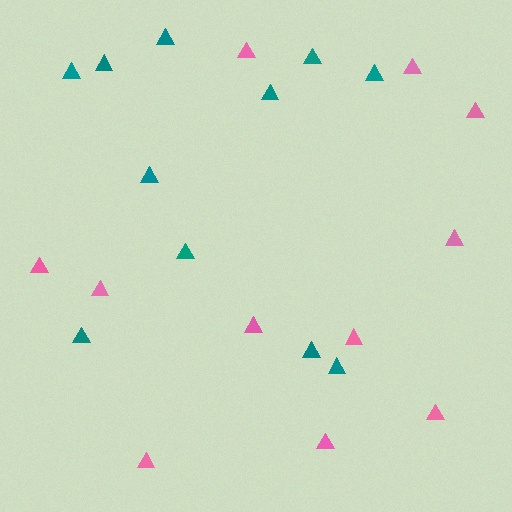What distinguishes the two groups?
There are 2 groups: one group of teal triangles (11) and one group of pink triangles (11).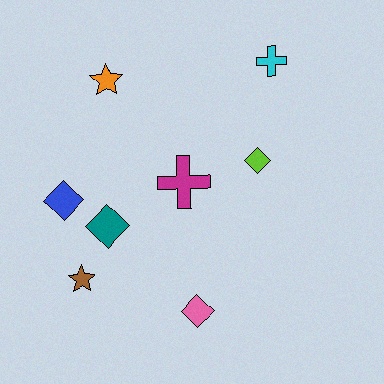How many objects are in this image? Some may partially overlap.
There are 8 objects.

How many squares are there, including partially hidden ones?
There are no squares.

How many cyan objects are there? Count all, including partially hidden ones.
There is 1 cyan object.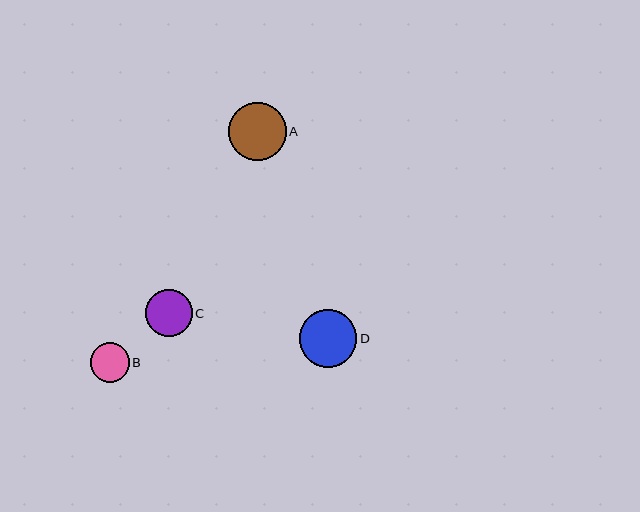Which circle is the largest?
Circle D is the largest with a size of approximately 58 pixels.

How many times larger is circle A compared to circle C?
Circle A is approximately 1.2 times the size of circle C.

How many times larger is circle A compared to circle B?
Circle A is approximately 1.5 times the size of circle B.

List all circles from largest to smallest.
From largest to smallest: D, A, C, B.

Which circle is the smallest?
Circle B is the smallest with a size of approximately 39 pixels.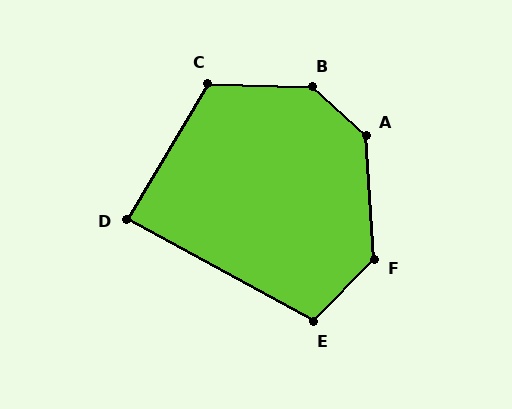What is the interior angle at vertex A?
Approximately 135 degrees (obtuse).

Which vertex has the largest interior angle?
B, at approximately 140 degrees.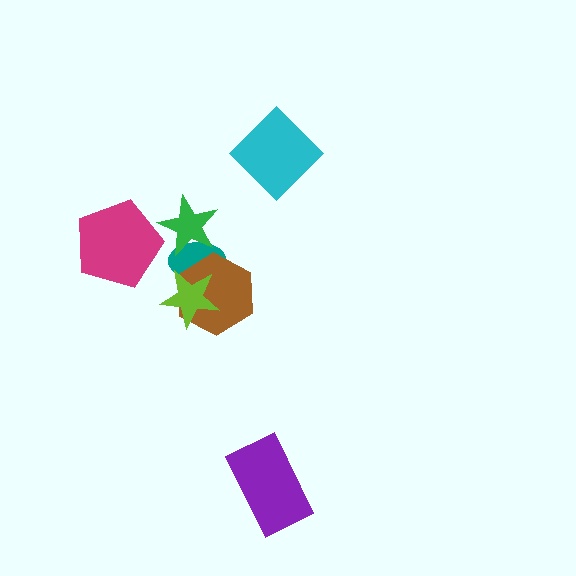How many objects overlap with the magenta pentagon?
0 objects overlap with the magenta pentagon.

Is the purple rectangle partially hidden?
No, no other shape covers it.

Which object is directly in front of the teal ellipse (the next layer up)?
The brown hexagon is directly in front of the teal ellipse.